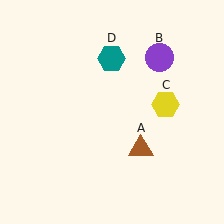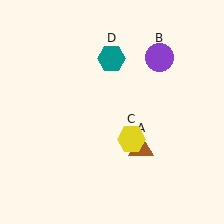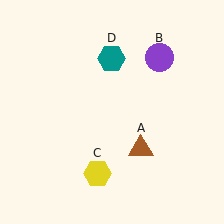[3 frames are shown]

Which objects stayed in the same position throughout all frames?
Brown triangle (object A) and purple circle (object B) and teal hexagon (object D) remained stationary.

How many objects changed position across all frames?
1 object changed position: yellow hexagon (object C).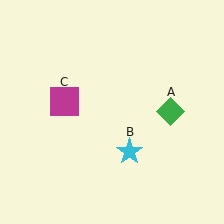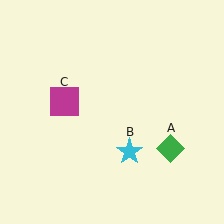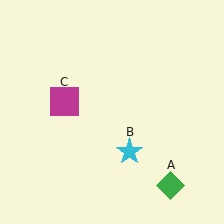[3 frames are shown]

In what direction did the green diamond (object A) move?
The green diamond (object A) moved down.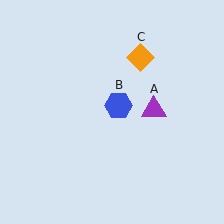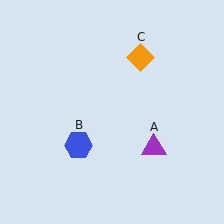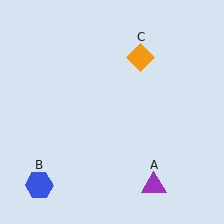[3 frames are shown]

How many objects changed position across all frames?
2 objects changed position: purple triangle (object A), blue hexagon (object B).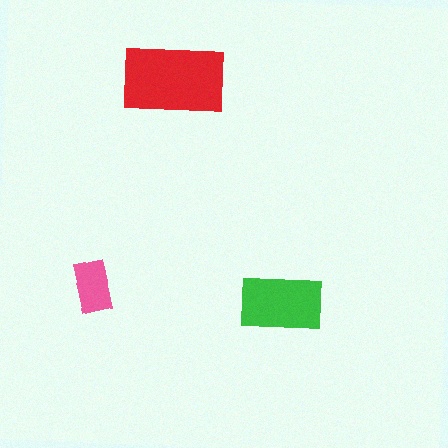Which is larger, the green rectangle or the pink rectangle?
The green one.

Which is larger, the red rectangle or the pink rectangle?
The red one.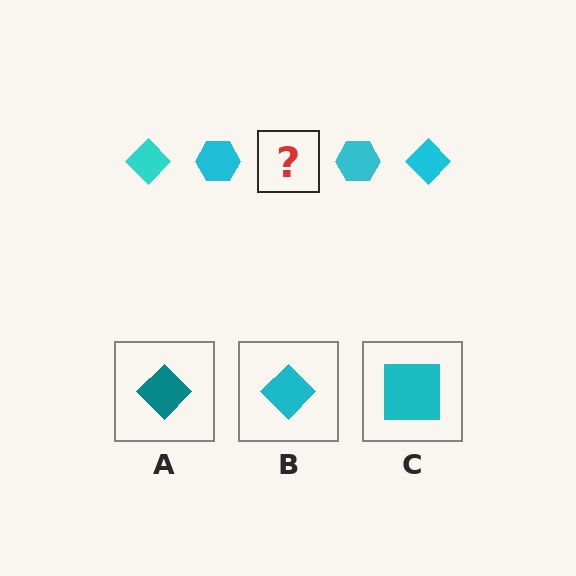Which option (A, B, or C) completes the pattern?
B.